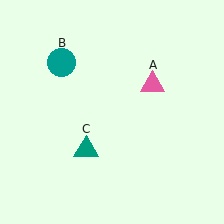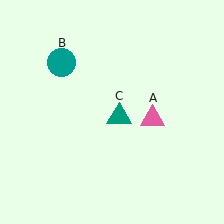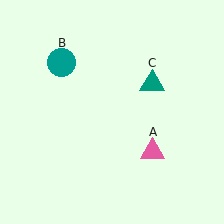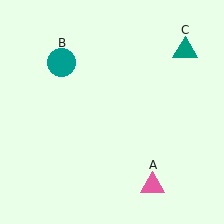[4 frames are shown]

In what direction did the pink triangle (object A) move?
The pink triangle (object A) moved down.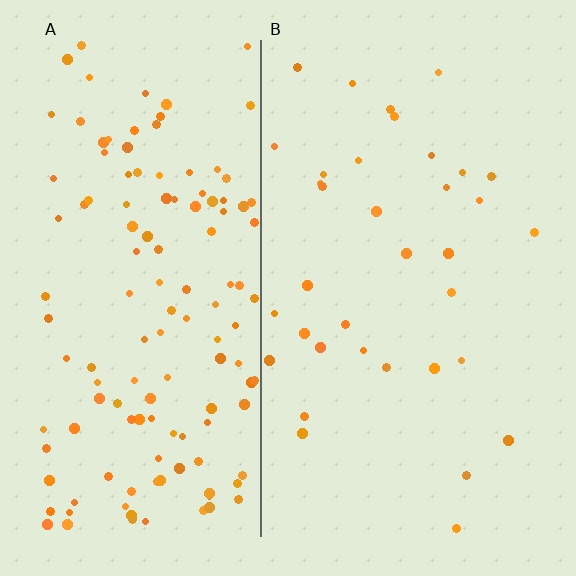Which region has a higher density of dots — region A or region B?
A (the left).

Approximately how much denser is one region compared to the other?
Approximately 3.7× — region A over region B.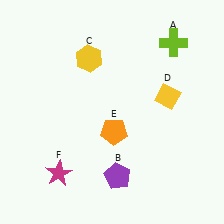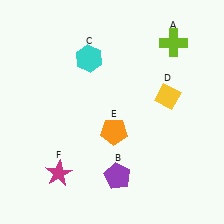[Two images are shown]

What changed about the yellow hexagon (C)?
In Image 1, C is yellow. In Image 2, it changed to cyan.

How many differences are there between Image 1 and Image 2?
There is 1 difference between the two images.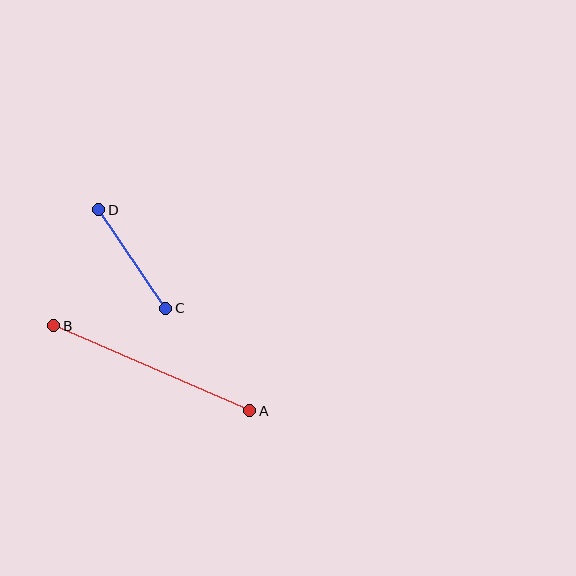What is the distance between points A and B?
The distance is approximately 214 pixels.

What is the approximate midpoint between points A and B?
The midpoint is at approximately (152, 368) pixels.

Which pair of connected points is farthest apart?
Points A and B are farthest apart.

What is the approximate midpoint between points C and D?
The midpoint is at approximately (132, 259) pixels.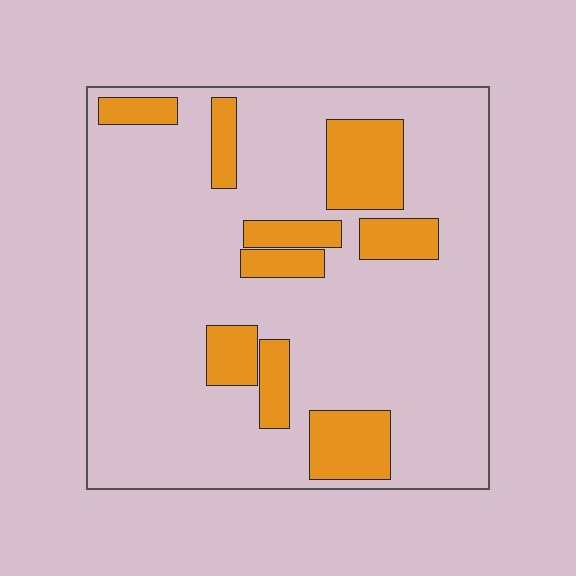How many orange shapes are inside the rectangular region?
9.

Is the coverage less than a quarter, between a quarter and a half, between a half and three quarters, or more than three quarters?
Less than a quarter.